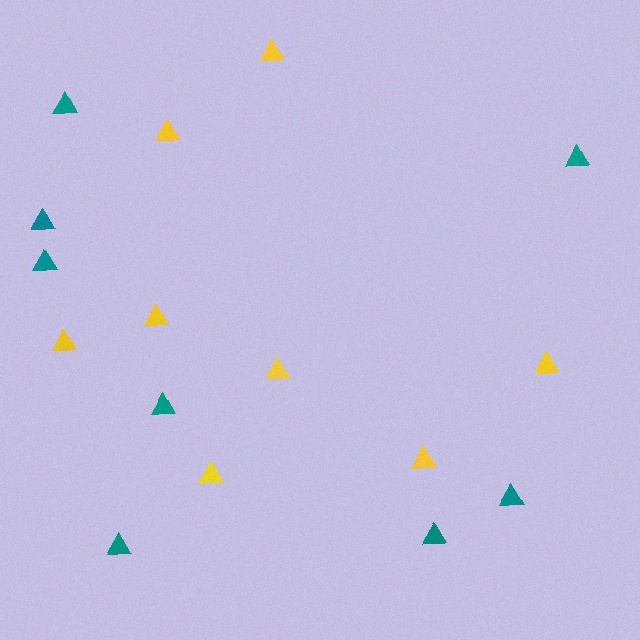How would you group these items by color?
There are 2 groups: one group of teal triangles (8) and one group of yellow triangles (8).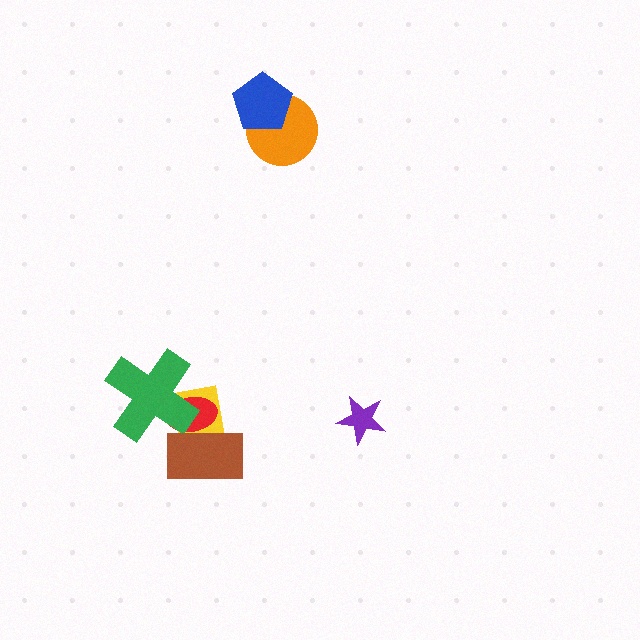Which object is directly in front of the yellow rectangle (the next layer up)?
The red ellipse is directly in front of the yellow rectangle.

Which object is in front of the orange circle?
The blue pentagon is in front of the orange circle.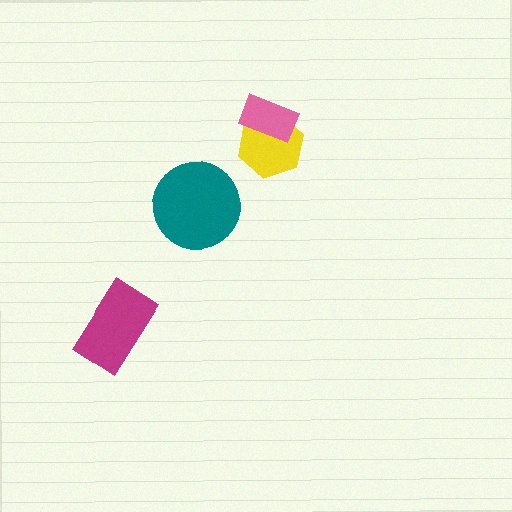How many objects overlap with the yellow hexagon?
1 object overlaps with the yellow hexagon.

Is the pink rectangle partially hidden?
No, no other shape covers it.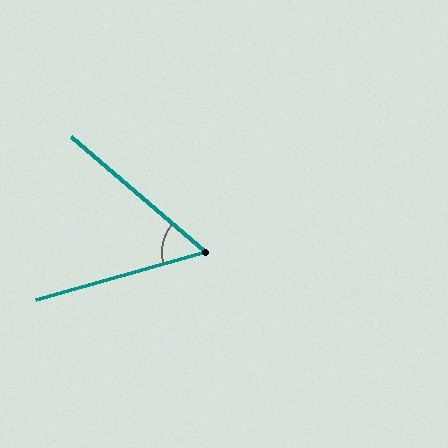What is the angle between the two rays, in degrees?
Approximately 57 degrees.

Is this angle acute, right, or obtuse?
It is acute.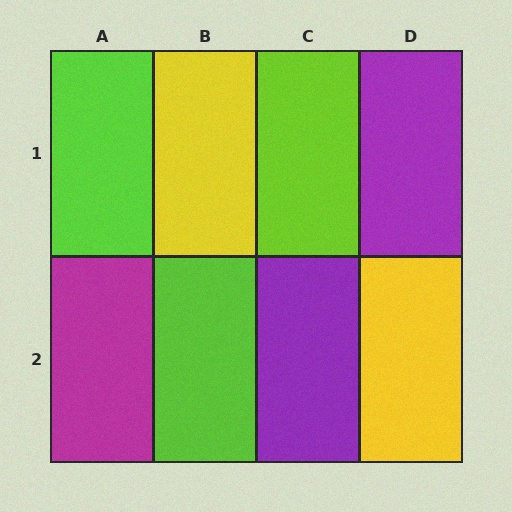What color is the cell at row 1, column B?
Yellow.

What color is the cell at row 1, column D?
Purple.